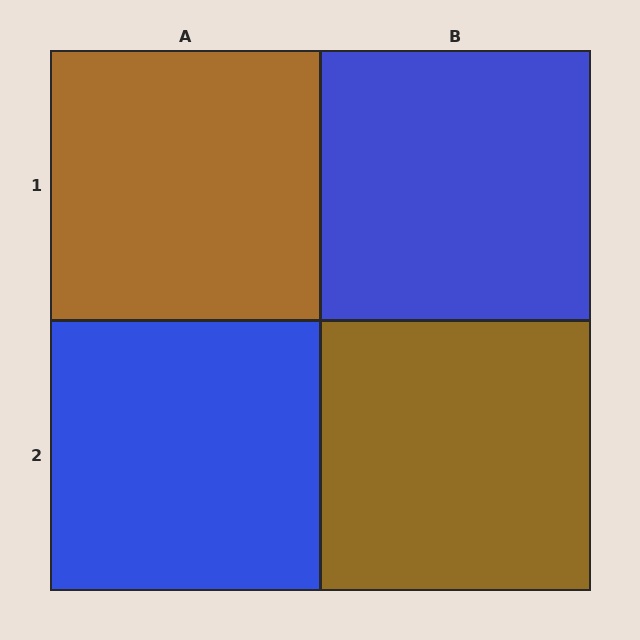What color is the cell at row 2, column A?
Blue.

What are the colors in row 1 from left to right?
Brown, blue.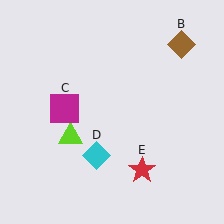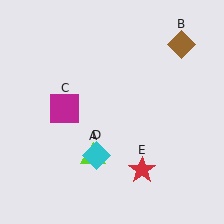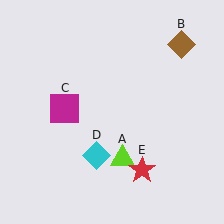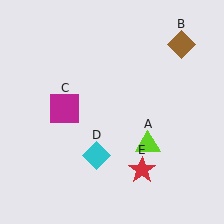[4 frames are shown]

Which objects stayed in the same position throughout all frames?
Brown diamond (object B) and magenta square (object C) and cyan diamond (object D) and red star (object E) remained stationary.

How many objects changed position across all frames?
1 object changed position: lime triangle (object A).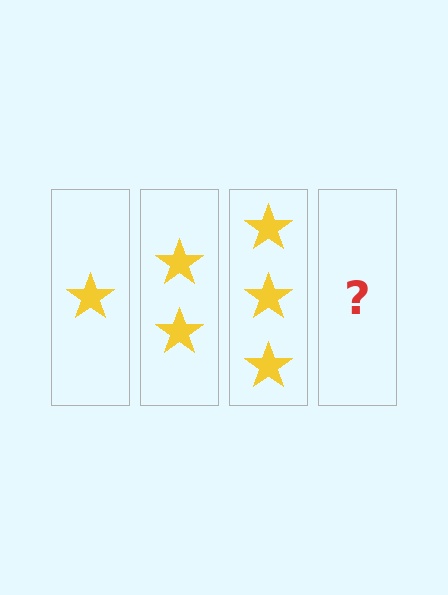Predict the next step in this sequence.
The next step is 4 stars.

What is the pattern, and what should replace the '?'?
The pattern is that each step adds one more star. The '?' should be 4 stars.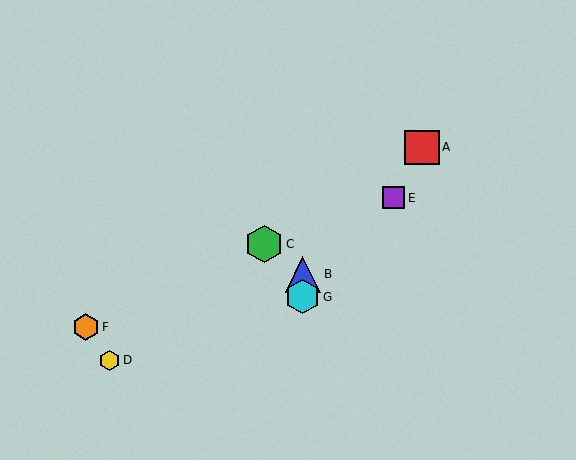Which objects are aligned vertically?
Objects B, G are aligned vertically.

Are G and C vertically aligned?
No, G is at x≈303 and C is at x≈264.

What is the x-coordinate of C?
Object C is at x≈264.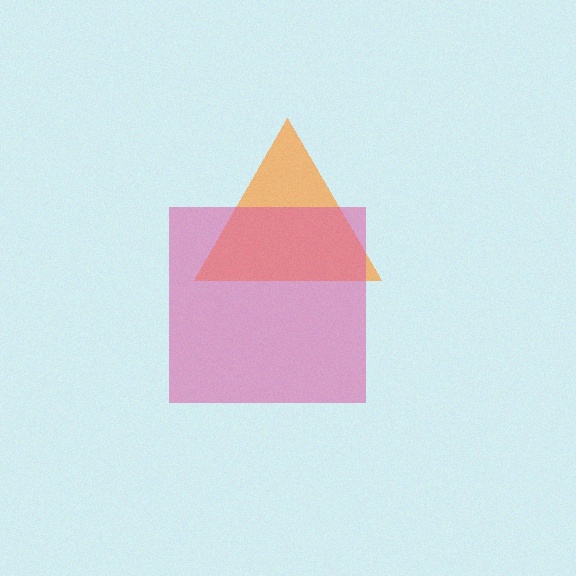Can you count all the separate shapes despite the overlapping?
Yes, there are 2 separate shapes.